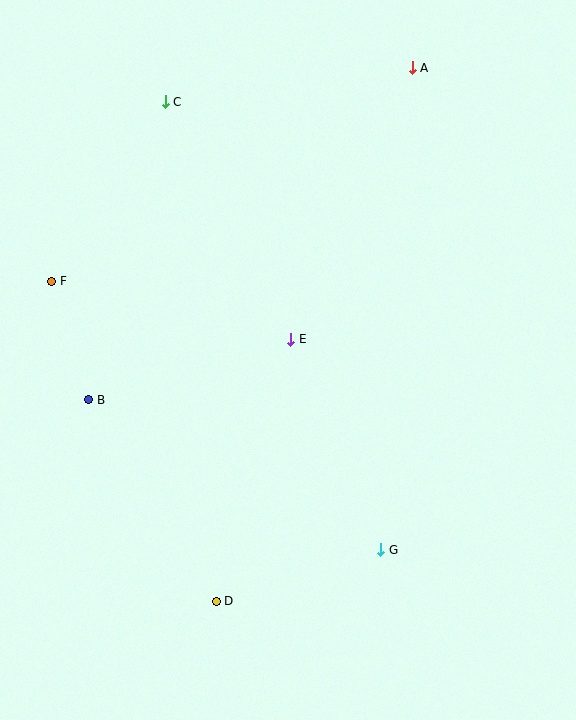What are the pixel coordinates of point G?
Point G is at (381, 550).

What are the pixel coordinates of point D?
Point D is at (216, 601).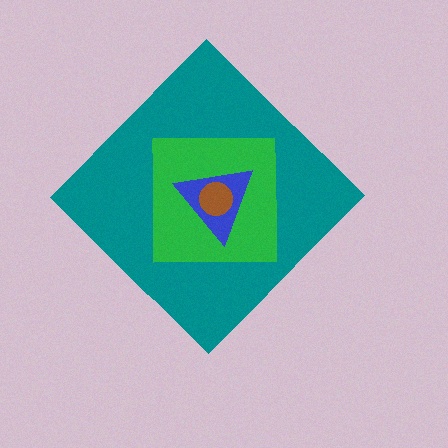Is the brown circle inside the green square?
Yes.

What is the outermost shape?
The teal diamond.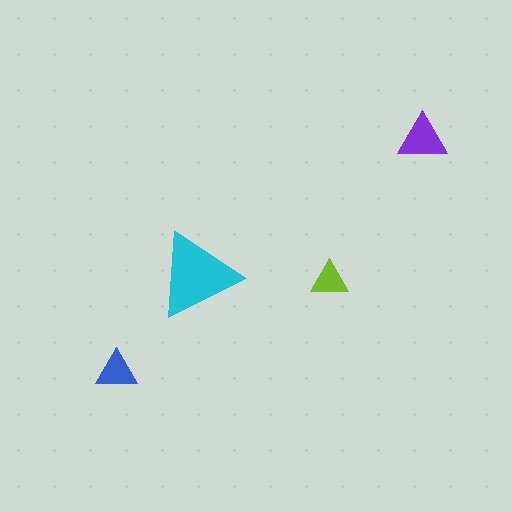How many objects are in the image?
There are 4 objects in the image.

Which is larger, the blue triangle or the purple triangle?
The purple one.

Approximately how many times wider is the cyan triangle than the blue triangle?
About 2 times wider.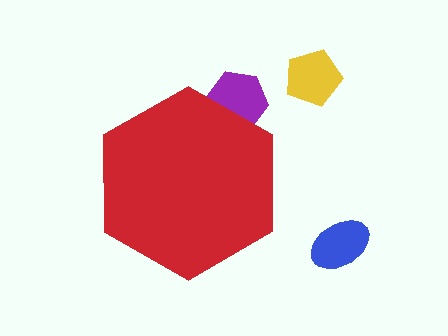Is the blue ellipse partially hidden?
No, the blue ellipse is fully visible.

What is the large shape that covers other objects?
A red hexagon.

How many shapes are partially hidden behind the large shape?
1 shape is partially hidden.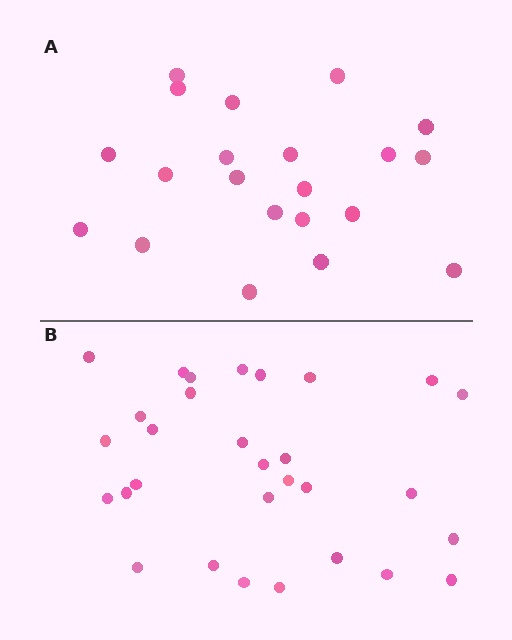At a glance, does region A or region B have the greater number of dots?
Region B (the bottom region) has more dots.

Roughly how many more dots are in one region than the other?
Region B has roughly 8 or so more dots than region A.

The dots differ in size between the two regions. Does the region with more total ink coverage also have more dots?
No. Region A has more total ink coverage because its dots are larger, but region B actually contains more individual dots. Total area can be misleading — the number of items is what matters here.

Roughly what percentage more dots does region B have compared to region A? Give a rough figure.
About 45% more.